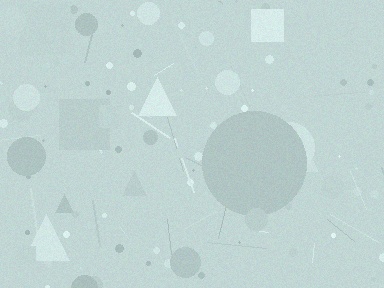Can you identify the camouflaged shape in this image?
The camouflaged shape is a circle.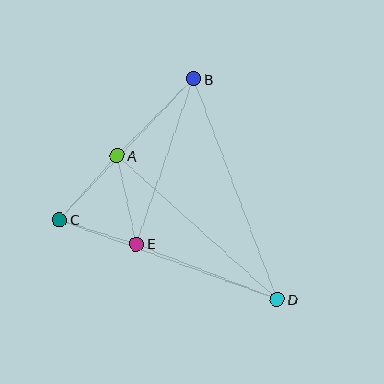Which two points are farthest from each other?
Points B and D are farthest from each other.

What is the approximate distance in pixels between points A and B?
The distance between A and B is approximately 108 pixels.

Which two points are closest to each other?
Points C and E are closest to each other.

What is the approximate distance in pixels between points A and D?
The distance between A and D is approximately 215 pixels.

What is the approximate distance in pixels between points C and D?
The distance between C and D is approximately 232 pixels.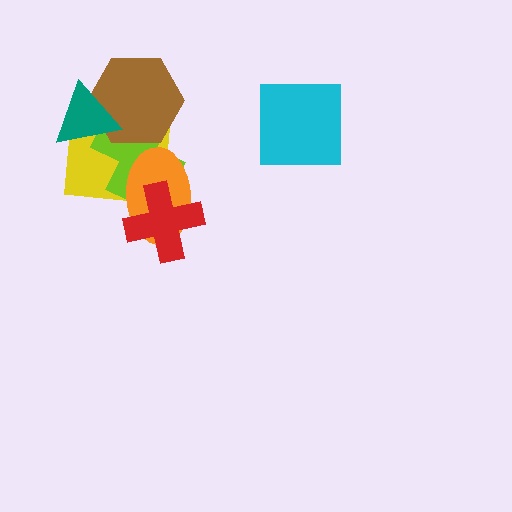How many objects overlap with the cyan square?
0 objects overlap with the cyan square.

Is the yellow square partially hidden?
Yes, it is partially covered by another shape.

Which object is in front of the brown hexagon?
The teal triangle is in front of the brown hexagon.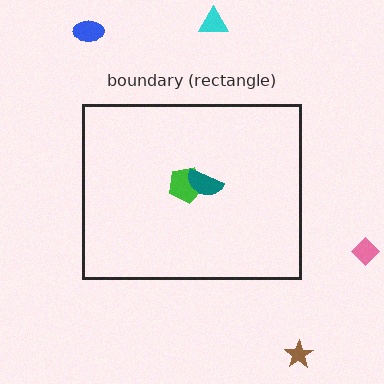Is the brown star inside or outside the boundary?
Outside.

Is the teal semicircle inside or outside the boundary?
Inside.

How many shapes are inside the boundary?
2 inside, 4 outside.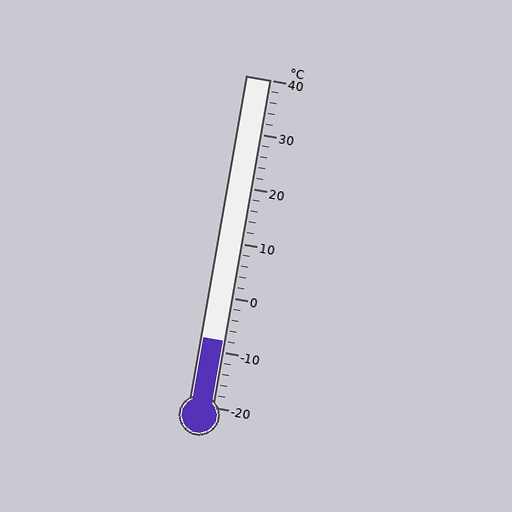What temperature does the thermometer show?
The thermometer shows approximately -8°C.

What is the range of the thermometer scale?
The thermometer scale ranges from -20°C to 40°C.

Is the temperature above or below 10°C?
The temperature is below 10°C.